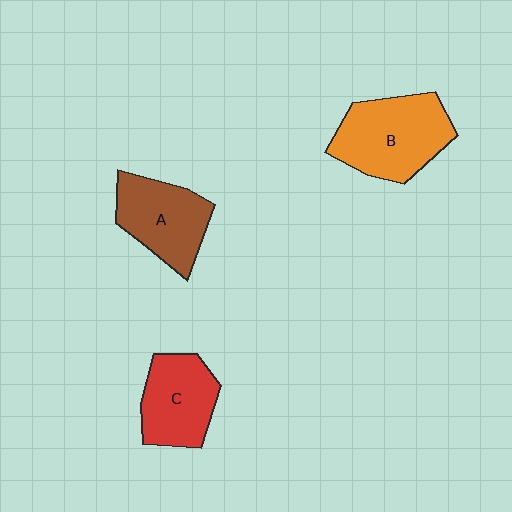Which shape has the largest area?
Shape B (orange).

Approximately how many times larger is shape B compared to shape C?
Approximately 1.3 times.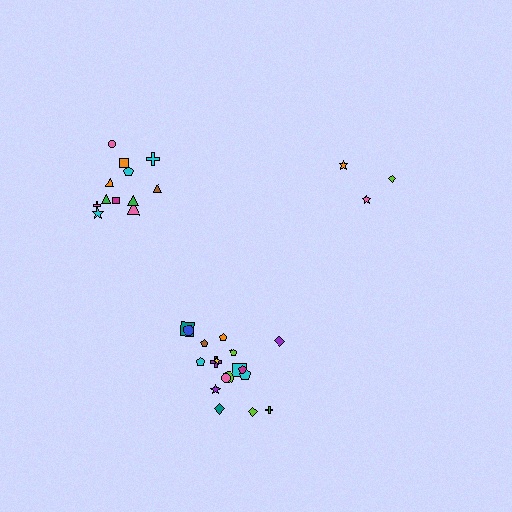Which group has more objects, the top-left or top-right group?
The top-left group.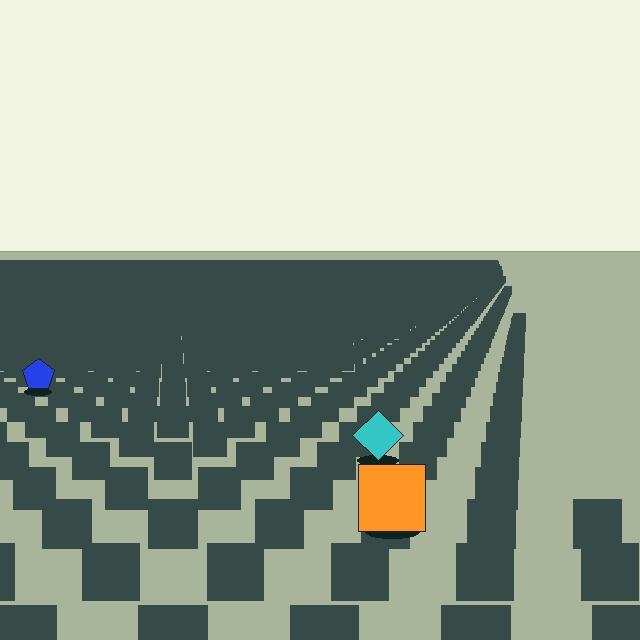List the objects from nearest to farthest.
From nearest to farthest: the orange square, the cyan diamond, the blue pentagon.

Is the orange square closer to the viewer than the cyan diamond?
Yes. The orange square is closer — you can tell from the texture gradient: the ground texture is coarser near it.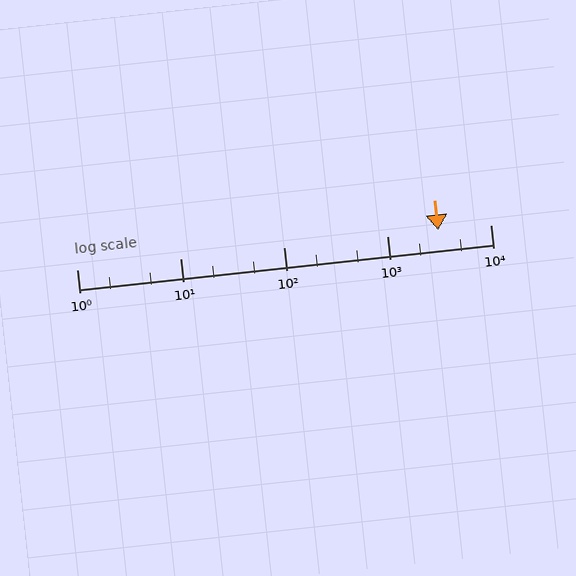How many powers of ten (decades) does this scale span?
The scale spans 4 decades, from 1 to 10000.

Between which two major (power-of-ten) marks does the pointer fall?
The pointer is between 1000 and 10000.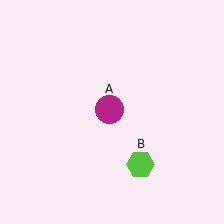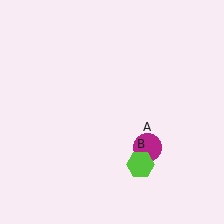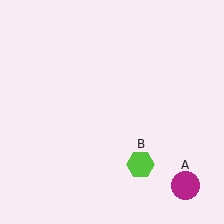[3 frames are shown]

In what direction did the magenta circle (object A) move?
The magenta circle (object A) moved down and to the right.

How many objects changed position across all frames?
1 object changed position: magenta circle (object A).